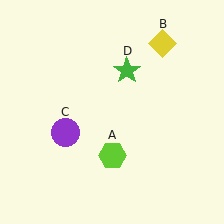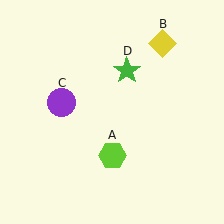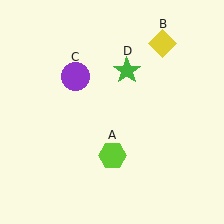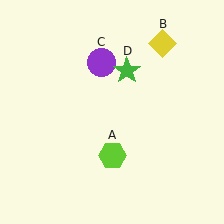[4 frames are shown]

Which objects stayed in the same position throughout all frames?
Lime hexagon (object A) and yellow diamond (object B) and green star (object D) remained stationary.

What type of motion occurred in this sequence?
The purple circle (object C) rotated clockwise around the center of the scene.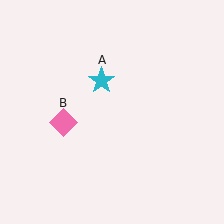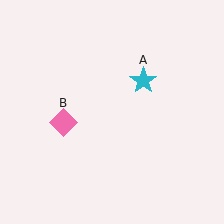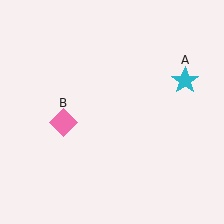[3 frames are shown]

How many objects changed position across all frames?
1 object changed position: cyan star (object A).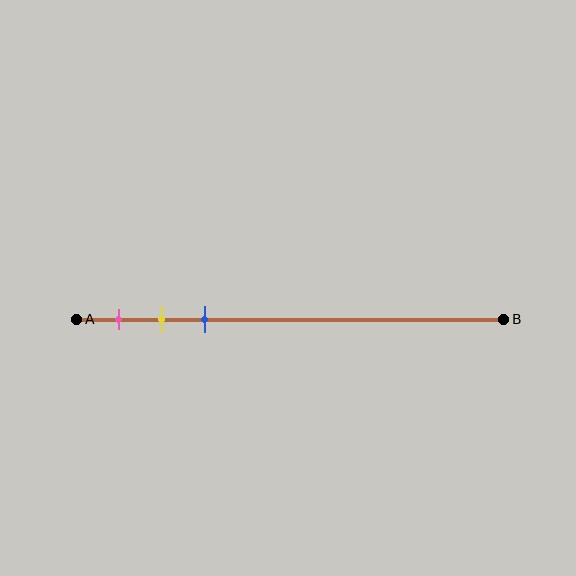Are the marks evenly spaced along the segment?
Yes, the marks are approximately evenly spaced.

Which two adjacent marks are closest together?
The yellow and blue marks are the closest adjacent pair.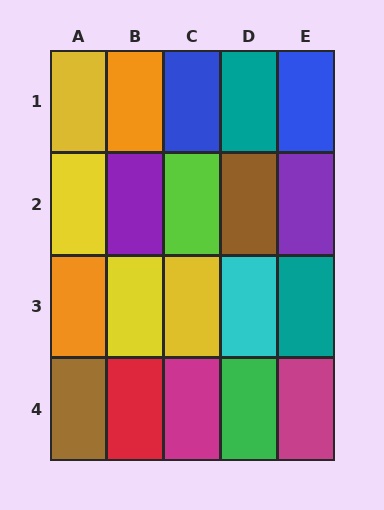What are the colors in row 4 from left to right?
Brown, red, magenta, green, magenta.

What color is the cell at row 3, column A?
Orange.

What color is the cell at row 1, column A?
Yellow.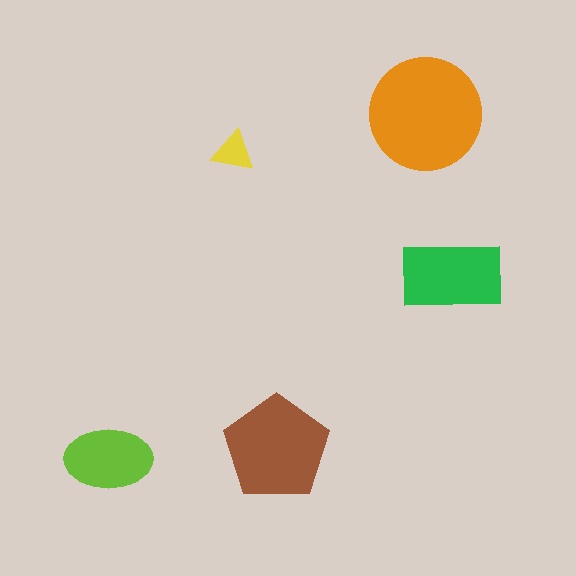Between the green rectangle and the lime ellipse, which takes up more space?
The green rectangle.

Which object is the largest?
The orange circle.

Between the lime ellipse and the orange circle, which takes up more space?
The orange circle.